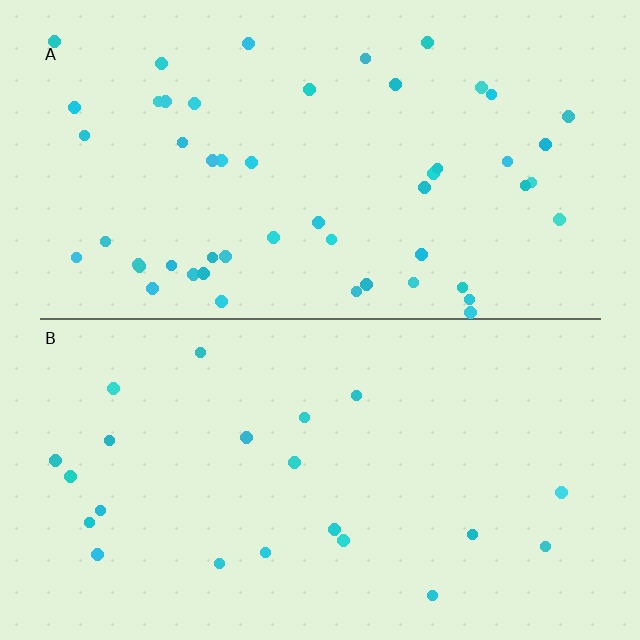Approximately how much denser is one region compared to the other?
Approximately 2.4× — region A over region B.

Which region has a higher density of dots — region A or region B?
A (the top).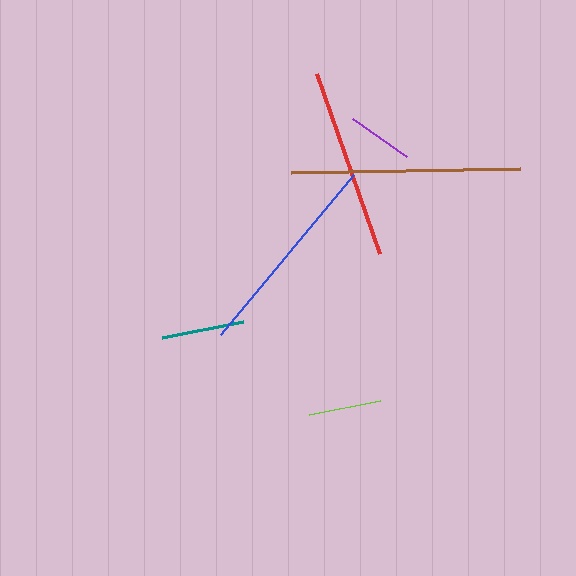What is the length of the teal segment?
The teal segment is approximately 83 pixels long.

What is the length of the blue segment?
The blue segment is approximately 207 pixels long.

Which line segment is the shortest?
The purple line is the shortest at approximately 66 pixels.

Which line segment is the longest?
The brown line is the longest at approximately 229 pixels.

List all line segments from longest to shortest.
From longest to shortest: brown, blue, red, teal, lime, purple.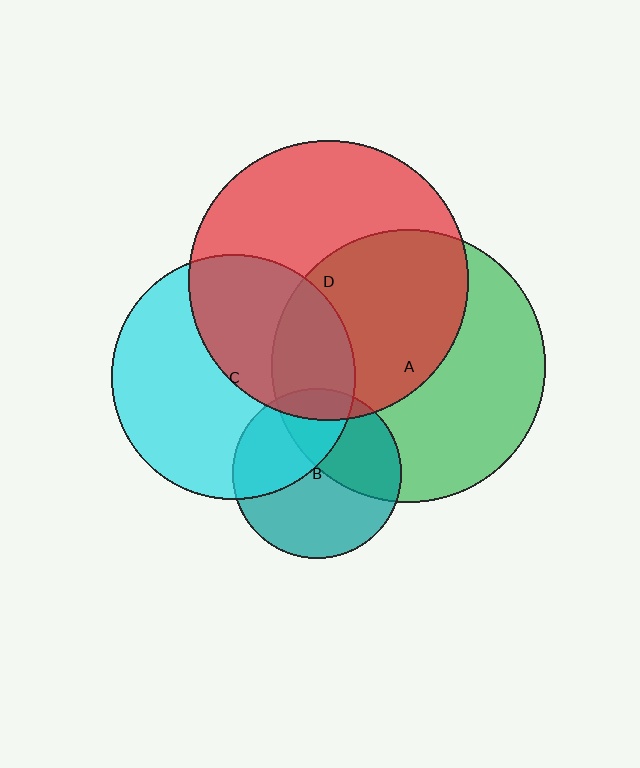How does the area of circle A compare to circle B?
Approximately 2.6 times.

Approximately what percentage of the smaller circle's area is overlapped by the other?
Approximately 45%.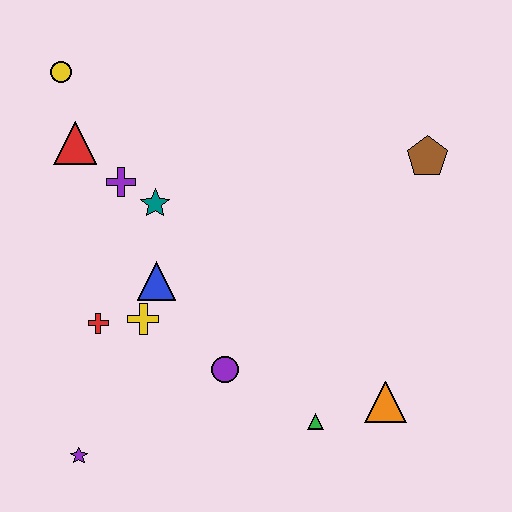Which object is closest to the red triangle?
The purple cross is closest to the red triangle.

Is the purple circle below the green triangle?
No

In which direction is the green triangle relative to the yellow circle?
The green triangle is below the yellow circle.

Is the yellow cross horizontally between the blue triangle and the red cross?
Yes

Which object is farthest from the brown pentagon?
The purple star is farthest from the brown pentagon.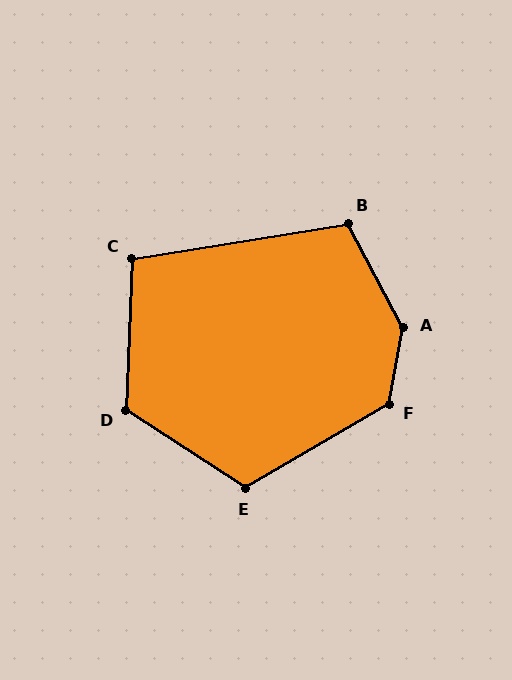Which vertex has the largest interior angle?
A, at approximately 141 degrees.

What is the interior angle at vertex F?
Approximately 131 degrees (obtuse).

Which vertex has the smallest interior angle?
C, at approximately 102 degrees.